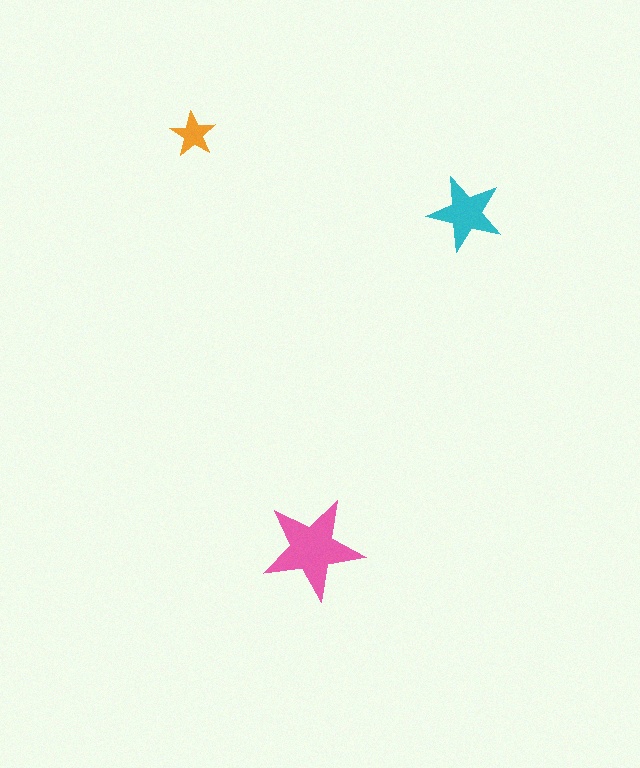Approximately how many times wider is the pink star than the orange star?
About 2 times wider.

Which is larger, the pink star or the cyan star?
The pink one.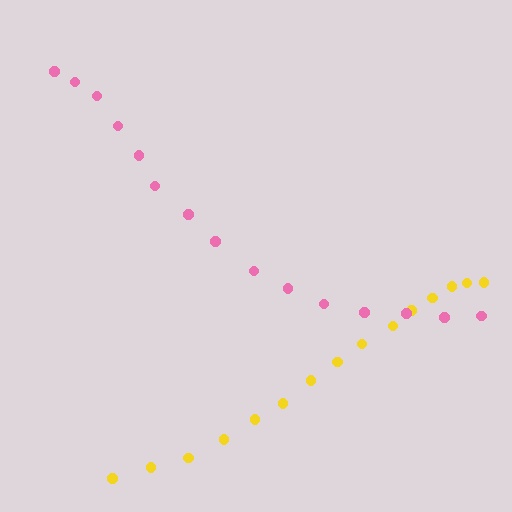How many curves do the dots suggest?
There are 2 distinct paths.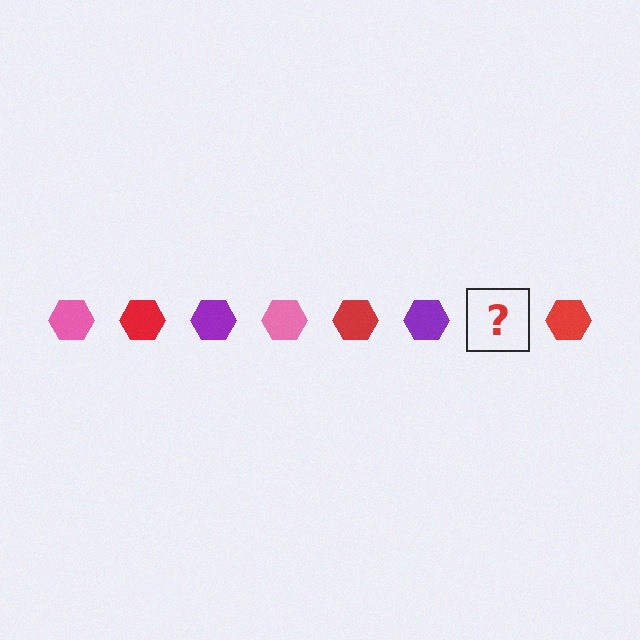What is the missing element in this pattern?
The missing element is a pink hexagon.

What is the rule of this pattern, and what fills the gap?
The rule is that the pattern cycles through pink, red, purple hexagons. The gap should be filled with a pink hexagon.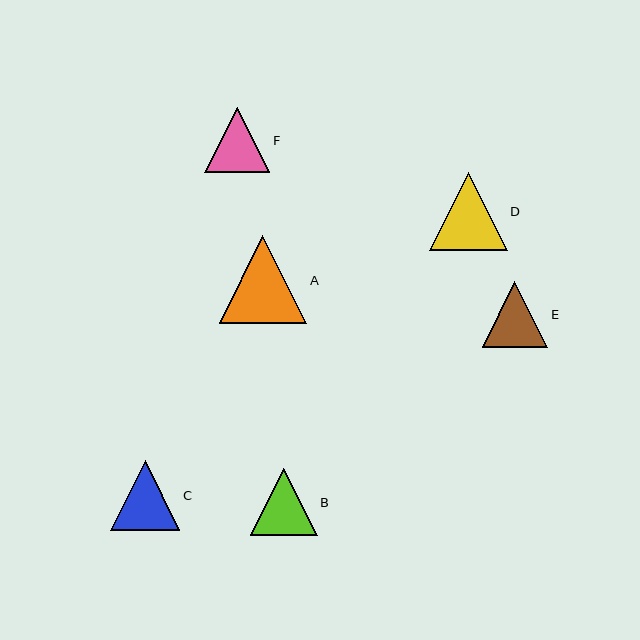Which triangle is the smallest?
Triangle F is the smallest with a size of approximately 65 pixels.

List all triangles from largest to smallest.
From largest to smallest: A, D, C, B, E, F.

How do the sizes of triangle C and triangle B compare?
Triangle C and triangle B are approximately the same size.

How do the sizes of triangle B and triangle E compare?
Triangle B and triangle E are approximately the same size.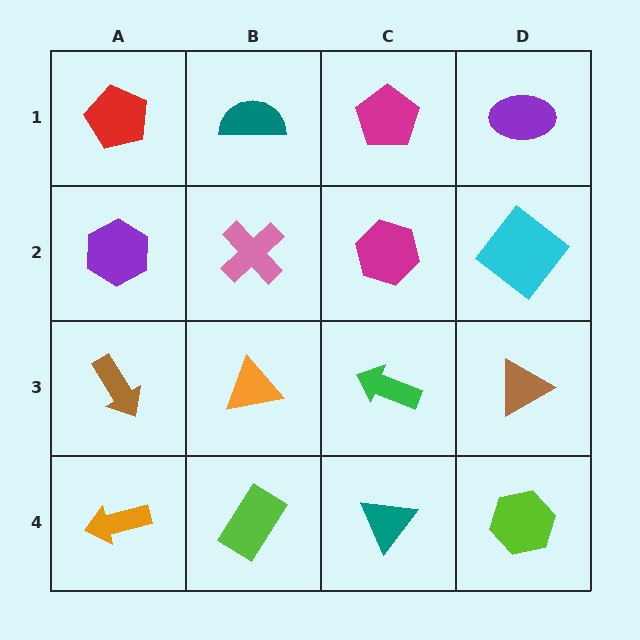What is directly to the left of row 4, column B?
An orange arrow.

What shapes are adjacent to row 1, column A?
A purple hexagon (row 2, column A), a teal semicircle (row 1, column B).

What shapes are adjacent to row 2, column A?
A red pentagon (row 1, column A), a brown arrow (row 3, column A), a pink cross (row 2, column B).